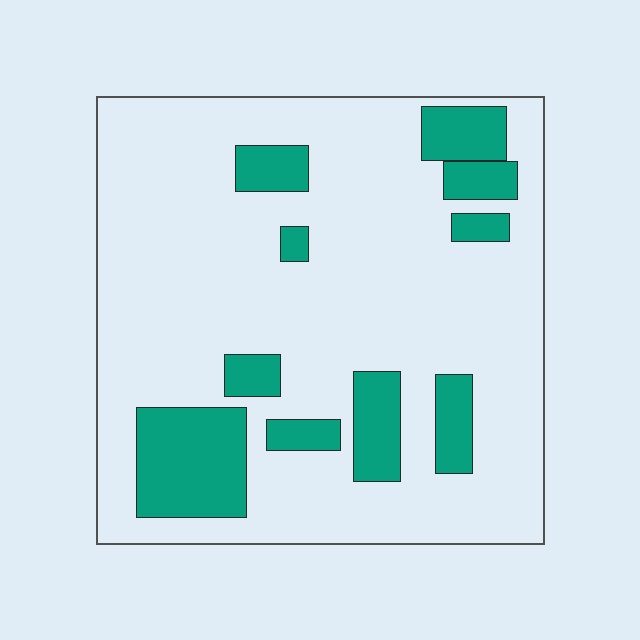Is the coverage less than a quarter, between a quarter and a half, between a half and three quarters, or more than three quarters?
Less than a quarter.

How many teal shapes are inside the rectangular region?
10.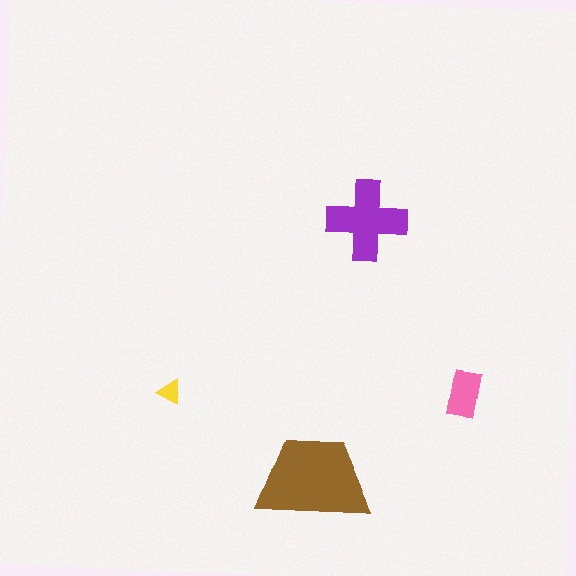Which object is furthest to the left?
The yellow triangle is leftmost.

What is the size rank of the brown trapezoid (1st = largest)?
1st.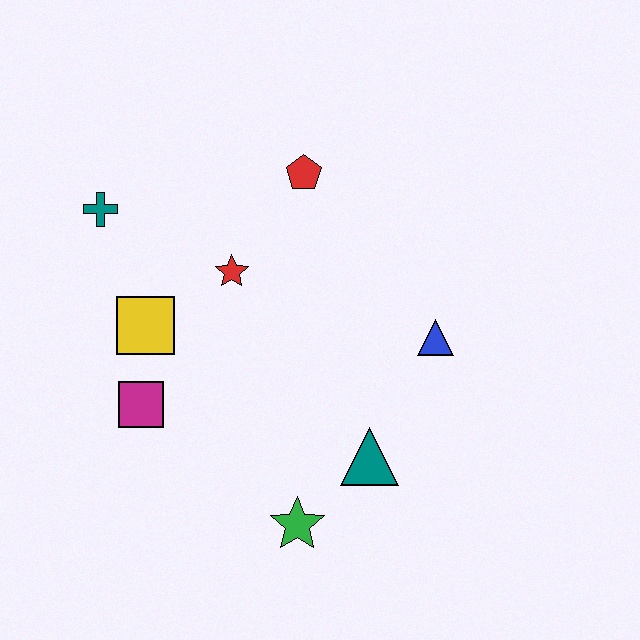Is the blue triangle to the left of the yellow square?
No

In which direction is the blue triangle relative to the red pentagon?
The blue triangle is below the red pentagon.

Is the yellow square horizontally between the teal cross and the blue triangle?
Yes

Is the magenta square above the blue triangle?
No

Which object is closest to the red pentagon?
The red star is closest to the red pentagon.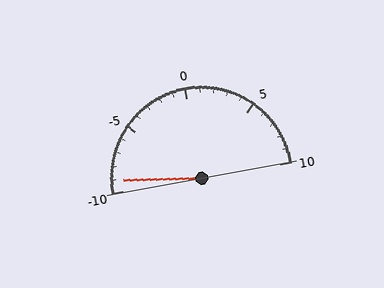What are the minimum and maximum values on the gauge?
The gauge ranges from -10 to 10.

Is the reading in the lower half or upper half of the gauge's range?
The reading is in the lower half of the range (-10 to 10).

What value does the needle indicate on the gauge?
The needle indicates approximately -9.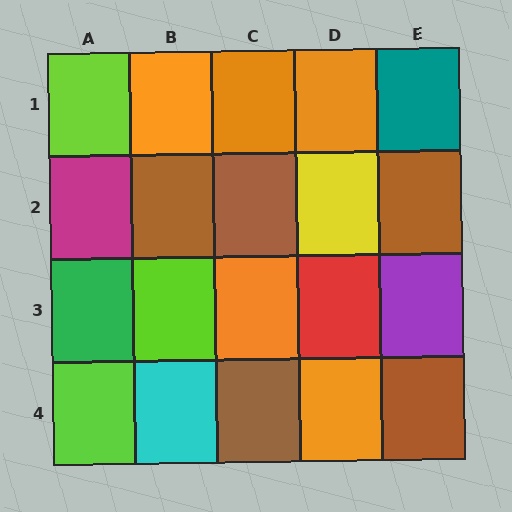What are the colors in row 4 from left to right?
Lime, cyan, brown, orange, brown.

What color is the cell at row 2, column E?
Brown.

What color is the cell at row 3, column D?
Red.